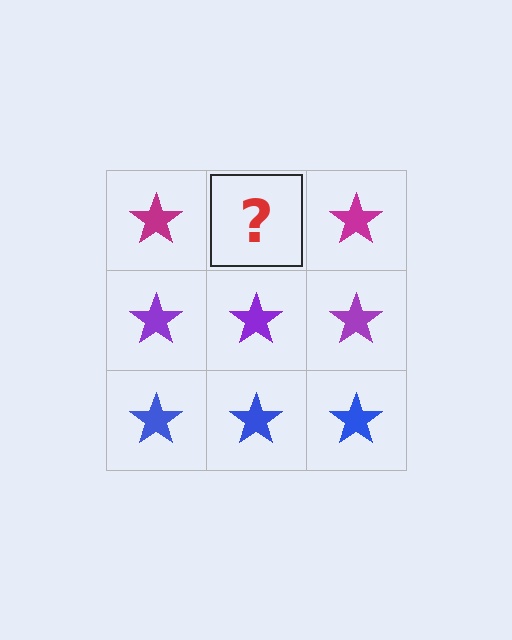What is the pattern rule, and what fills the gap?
The rule is that each row has a consistent color. The gap should be filled with a magenta star.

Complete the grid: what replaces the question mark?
The question mark should be replaced with a magenta star.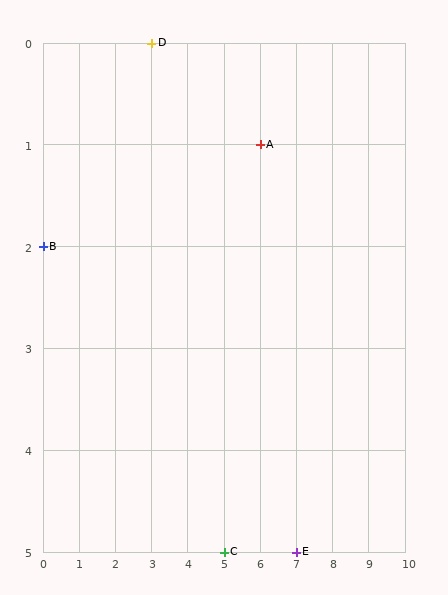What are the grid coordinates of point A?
Point A is at grid coordinates (6, 1).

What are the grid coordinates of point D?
Point D is at grid coordinates (3, 0).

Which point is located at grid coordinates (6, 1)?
Point A is at (6, 1).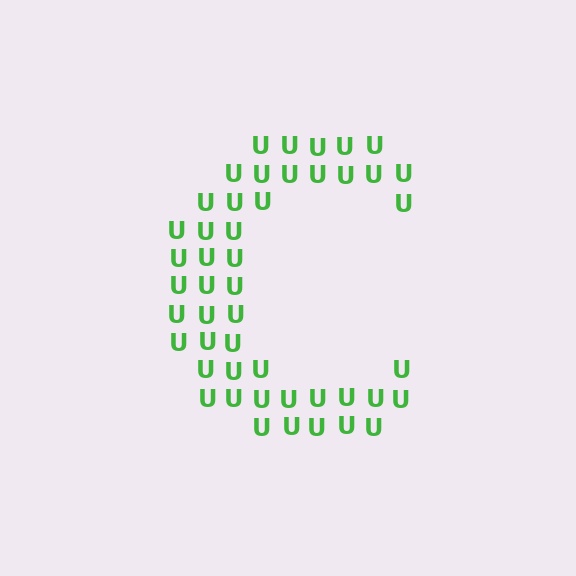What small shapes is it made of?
It is made of small letter U's.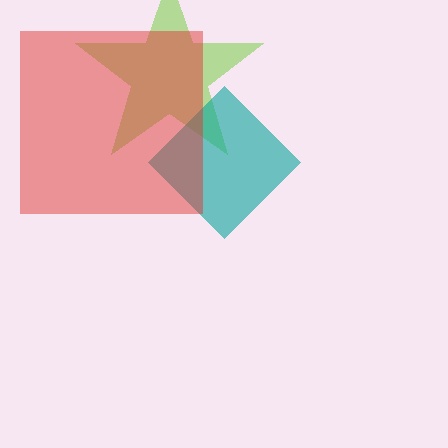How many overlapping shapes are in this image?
There are 3 overlapping shapes in the image.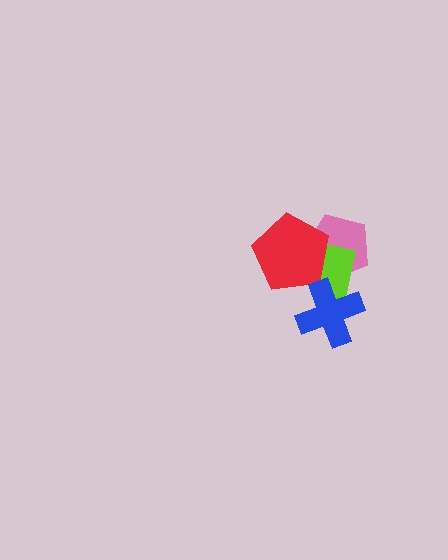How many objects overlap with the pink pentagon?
2 objects overlap with the pink pentagon.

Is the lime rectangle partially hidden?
Yes, it is partially covered by another shape.